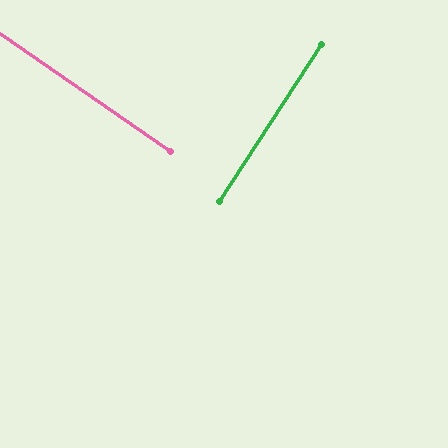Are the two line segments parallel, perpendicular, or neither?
Perpendicular — they meet at approximately 88°.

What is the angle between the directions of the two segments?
Approximately 88 degrees.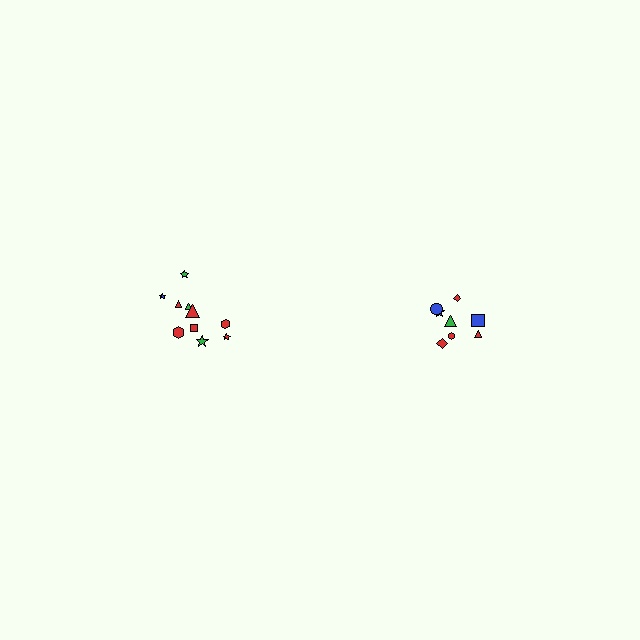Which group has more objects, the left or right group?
The left group.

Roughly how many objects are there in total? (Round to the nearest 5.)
Roughly 20 objects in total.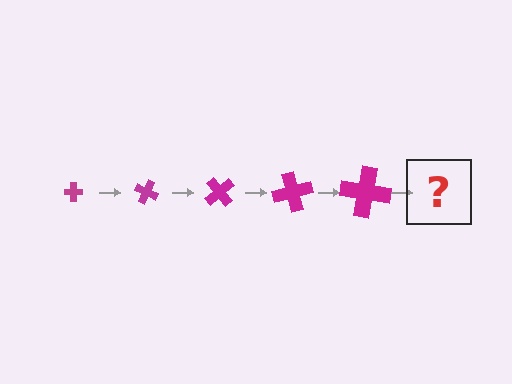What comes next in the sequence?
The next element should be a cross, larger than the previous one and rotated 125 degrees from the start.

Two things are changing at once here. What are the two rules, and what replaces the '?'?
The two rules are that the cross grows larger each step and it rotates 25 degrees each step. The '?' should be a cross, larger than the previous one and rotated 125 degrees from the start.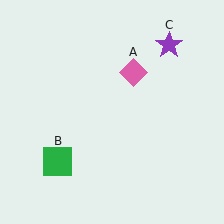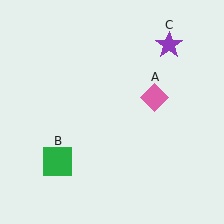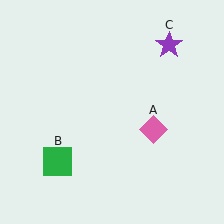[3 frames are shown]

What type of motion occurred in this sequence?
The pink diamond (object A) rotated clockwise around the center of the scene.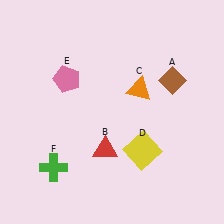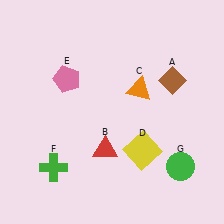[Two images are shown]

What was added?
A green circle (G) was added in Image 2.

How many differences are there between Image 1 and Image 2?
There is 1 difference between the two images.